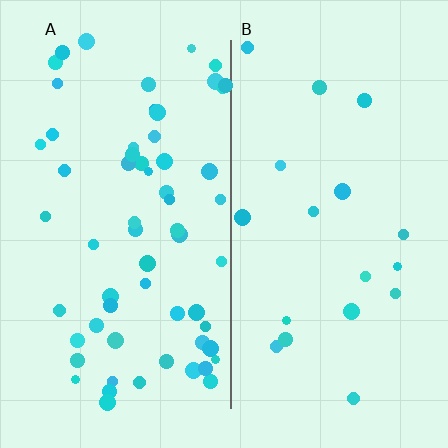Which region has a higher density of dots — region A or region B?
A (the left).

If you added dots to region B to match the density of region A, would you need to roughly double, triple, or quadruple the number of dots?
Approximately triple.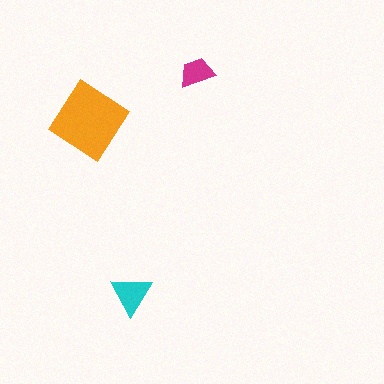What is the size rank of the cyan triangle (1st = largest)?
2nd.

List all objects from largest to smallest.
The orange diamond, the cyan triangle, the magenta trapezoid.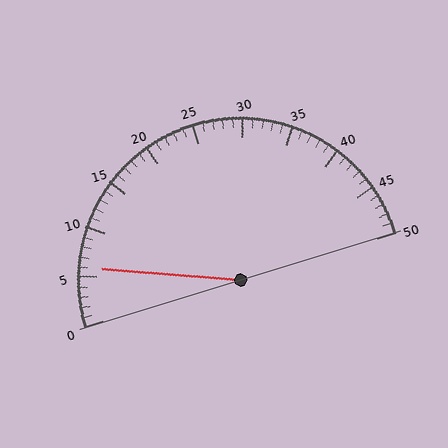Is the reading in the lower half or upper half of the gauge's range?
The reading is in the lower half of the range (0 to 50).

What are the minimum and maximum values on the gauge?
The gauge ranges from 0 to 50.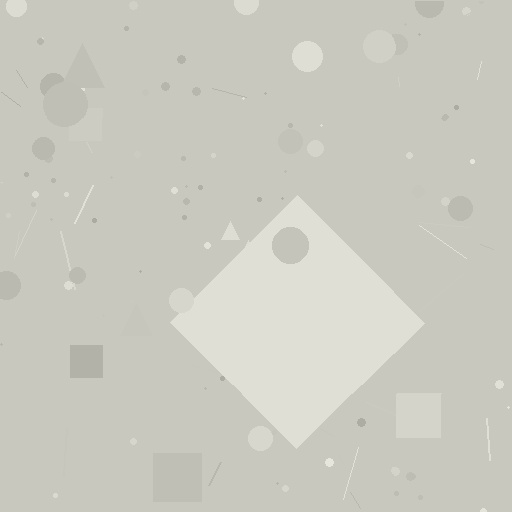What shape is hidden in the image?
A diamond is hidden in the image.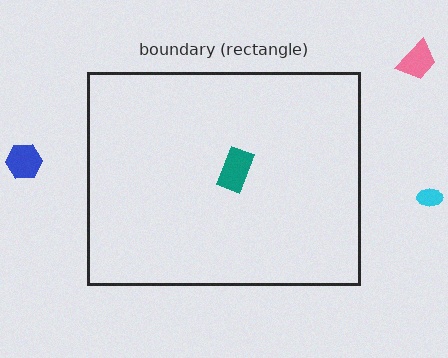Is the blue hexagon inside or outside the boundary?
Outside.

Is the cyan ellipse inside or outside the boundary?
Outside.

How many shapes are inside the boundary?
1 inside, 3 outside.